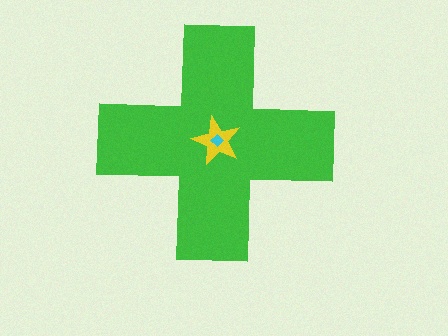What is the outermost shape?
The green cross.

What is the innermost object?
The cyan diamond.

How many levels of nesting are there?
3.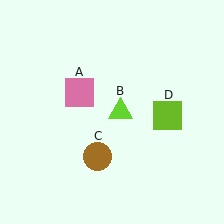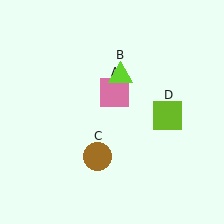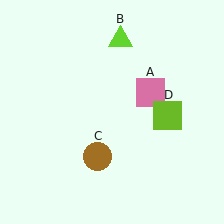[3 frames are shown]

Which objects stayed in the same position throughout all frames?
Brown circle (object C) and lime square (object D) remained stationary.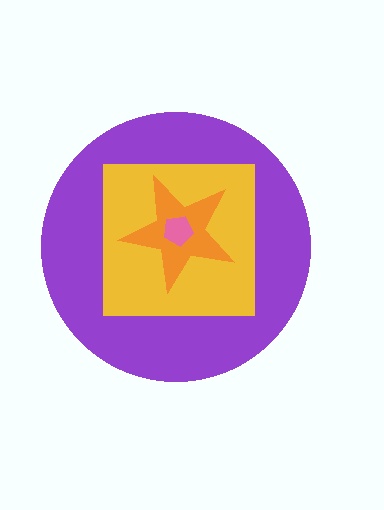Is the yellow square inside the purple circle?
Yes.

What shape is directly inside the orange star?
The pink pentagon.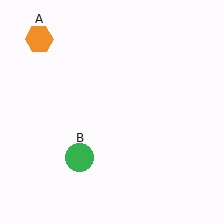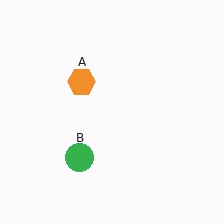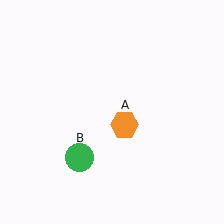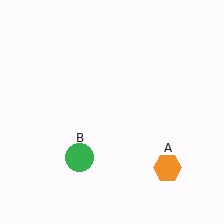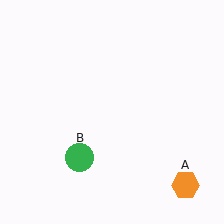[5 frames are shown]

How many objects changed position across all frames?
1 object changed position: orange hexagon (object A).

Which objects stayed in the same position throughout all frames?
Green circle (object B) remained stationary.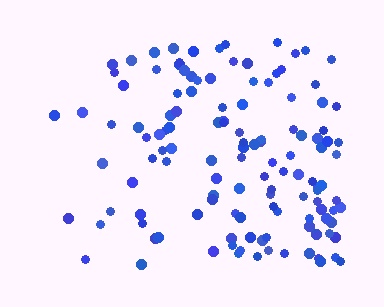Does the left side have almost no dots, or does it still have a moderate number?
Still a moderate number, just noticeably fewer than the right.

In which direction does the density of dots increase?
From left to right, with the right side densest.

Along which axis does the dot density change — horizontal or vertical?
Horizontal.